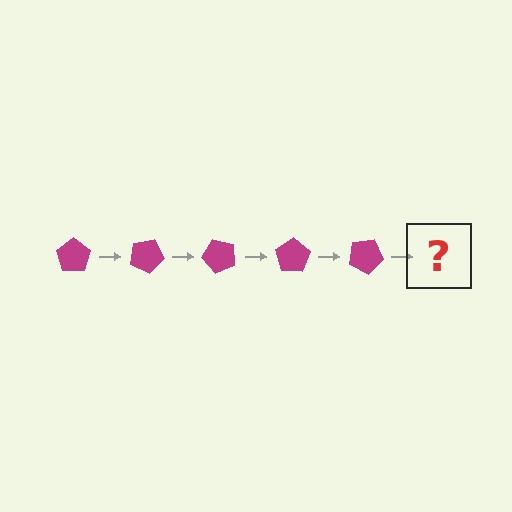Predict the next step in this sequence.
The next step is a magenta pentagon rotated 125 degrees.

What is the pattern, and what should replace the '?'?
The pattern is that the pentagon rotates 25 degrees each step. The '?' should be a magenta pentagon rotated 125 degrees.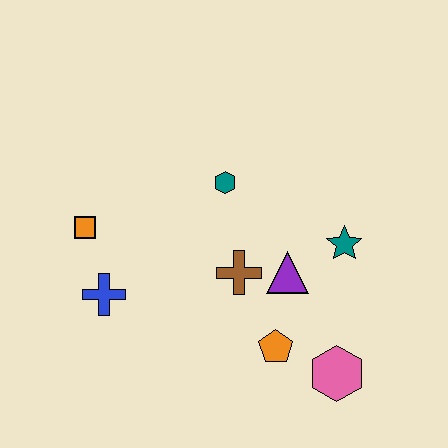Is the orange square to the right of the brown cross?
No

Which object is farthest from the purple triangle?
The orange square is farthest from the purple triangle.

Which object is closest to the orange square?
The blue cross is closest to the orange square.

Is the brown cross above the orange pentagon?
Yes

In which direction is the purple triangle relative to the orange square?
The purple triangle is to the right of the orange square.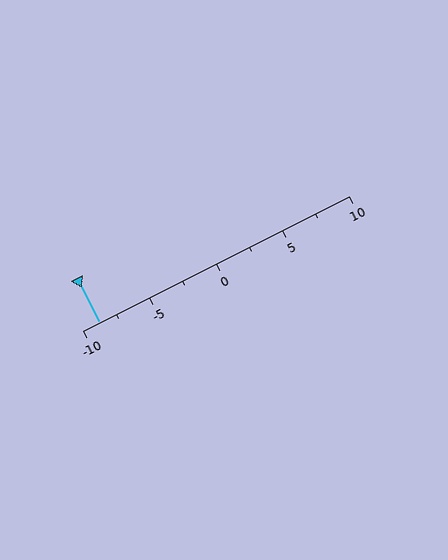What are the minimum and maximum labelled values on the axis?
The axis runs from -10 to 10.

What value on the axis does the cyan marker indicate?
The marker indicates approximately -8.8.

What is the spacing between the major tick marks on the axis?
The major ticks are spaced 5 apart.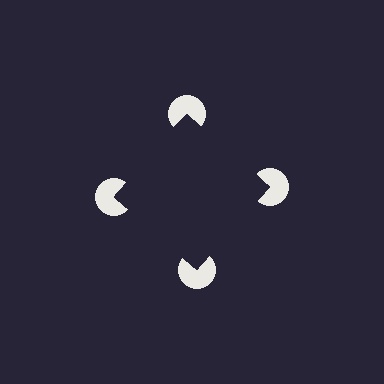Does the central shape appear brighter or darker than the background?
It typically appears slightly darker than the background, even though no actual brightness change is drawn.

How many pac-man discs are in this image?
There are 4 — one at each vertex of the illusory square.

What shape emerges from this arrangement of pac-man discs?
An illusory square — its edges are inferred from the aligned wedge cuts in the pac-man discs, not physically drawn.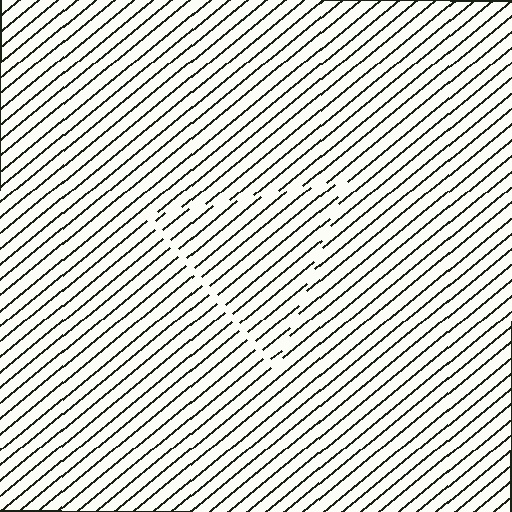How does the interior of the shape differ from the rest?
The interior of the shape contains the same grating, shifted by half a period — the contour is defined by the phase discontinuity where line-ends from the inner and outer gratings abut.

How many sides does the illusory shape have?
3 sides — the line-ends trace a triangle.